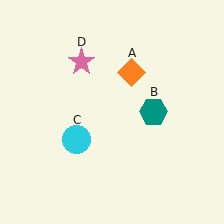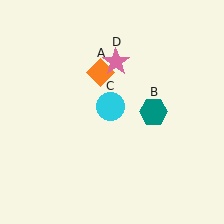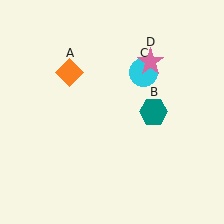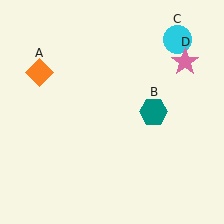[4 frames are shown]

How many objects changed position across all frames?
3 objects changed position: orange diamond (object A), cyan circle (object C), pink star (object D).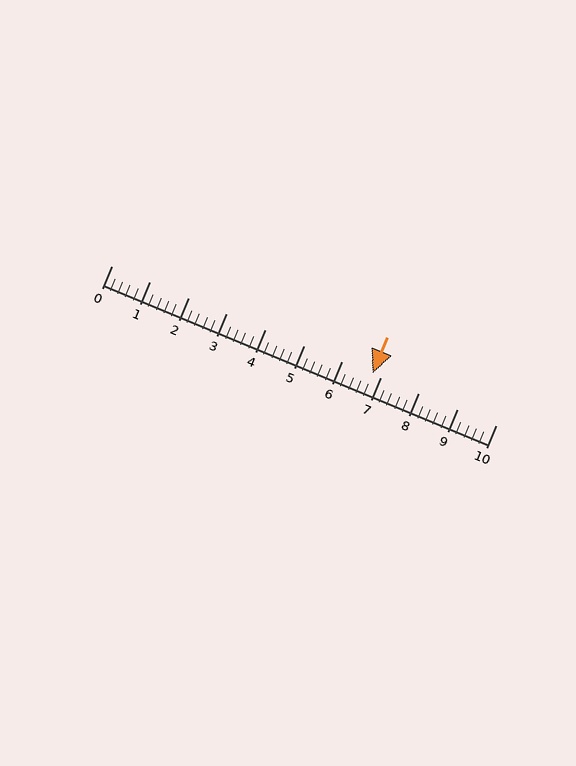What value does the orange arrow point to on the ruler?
The orange arrow points to approximately 6.8.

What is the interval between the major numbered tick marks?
The major tick marks are spaced 1 units apart.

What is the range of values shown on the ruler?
The ruler shows values from 0 to 10.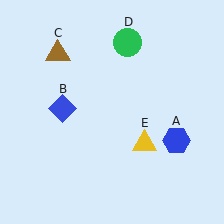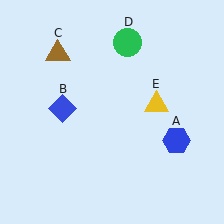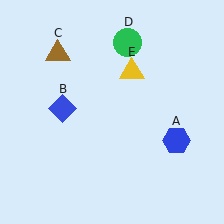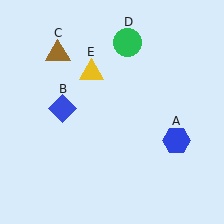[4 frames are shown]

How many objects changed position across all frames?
1 object changed position: yellow triangle (object E).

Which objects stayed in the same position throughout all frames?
Blue hexagon (object A) and blue diamond (object B) and brown triangle (object C) and green circle (object D) remained stationary.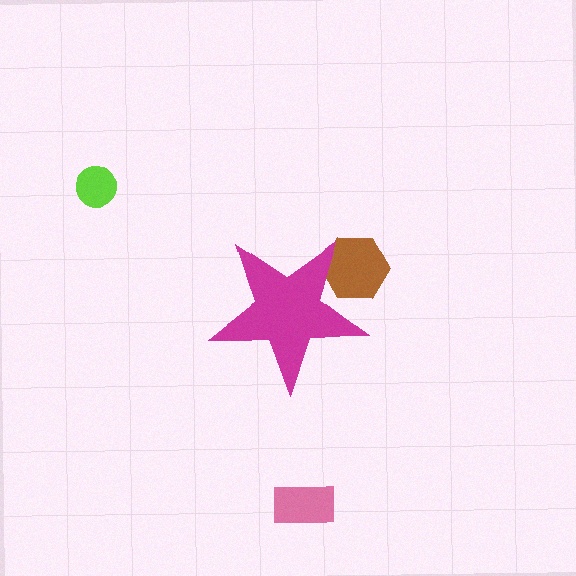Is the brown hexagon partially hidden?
Yes, the brown hexagon is partially hidden behind the magenta star.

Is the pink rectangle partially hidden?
No, the pink rectangle is fully visible.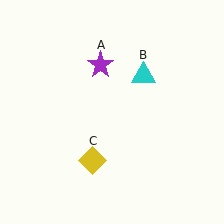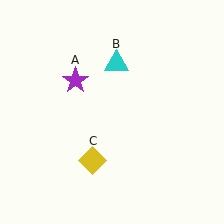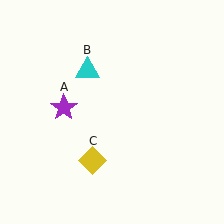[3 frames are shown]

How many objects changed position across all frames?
2 objects changed position: purple star (object A), cyan triangle (object B).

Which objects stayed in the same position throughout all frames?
Yellow diamond (object C) remained stationary.